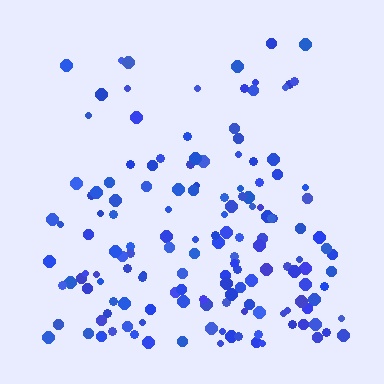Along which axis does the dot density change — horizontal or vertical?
Vertical.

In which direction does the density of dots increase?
From top to bottom, with the bottom side densest.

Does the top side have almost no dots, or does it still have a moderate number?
Still a moderate number, just noticeably fewer than the bottom.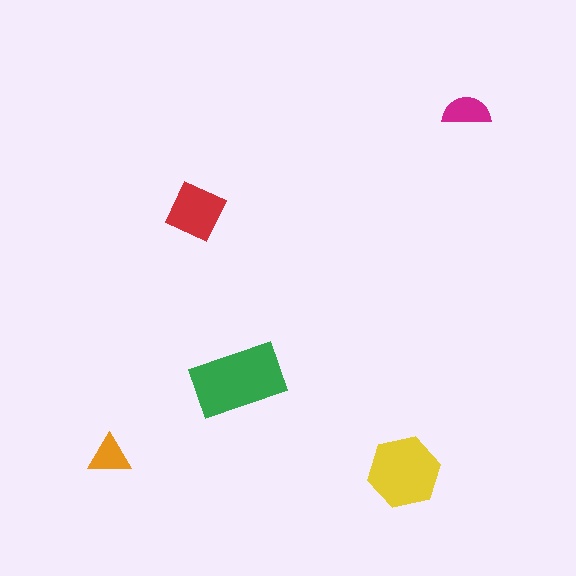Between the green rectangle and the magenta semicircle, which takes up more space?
The green rectangle.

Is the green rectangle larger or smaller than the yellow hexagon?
Larger.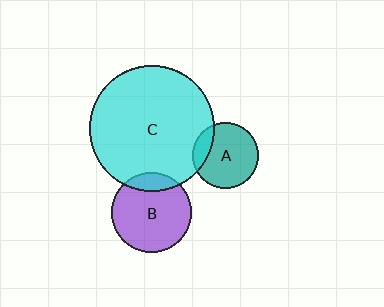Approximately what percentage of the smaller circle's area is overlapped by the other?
Approximately 15%.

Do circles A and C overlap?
Yes.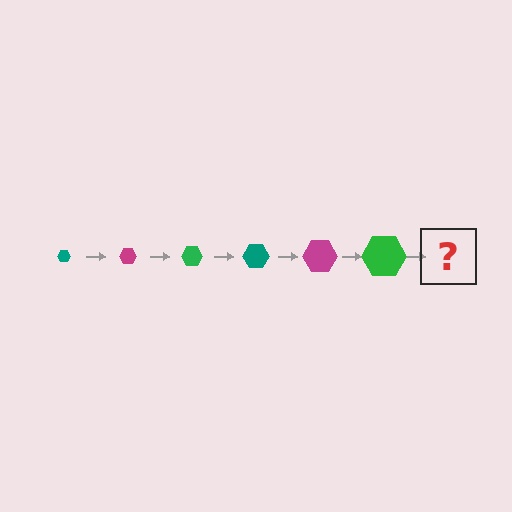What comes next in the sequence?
The next element should be a teal hexagon, larger than the previous one.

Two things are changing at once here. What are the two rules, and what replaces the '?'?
The two rules are that the hexagon grows larger each step and the color cycles through teal, magenta, and green. The '?' should be a teal hexagon, larger than the previous one.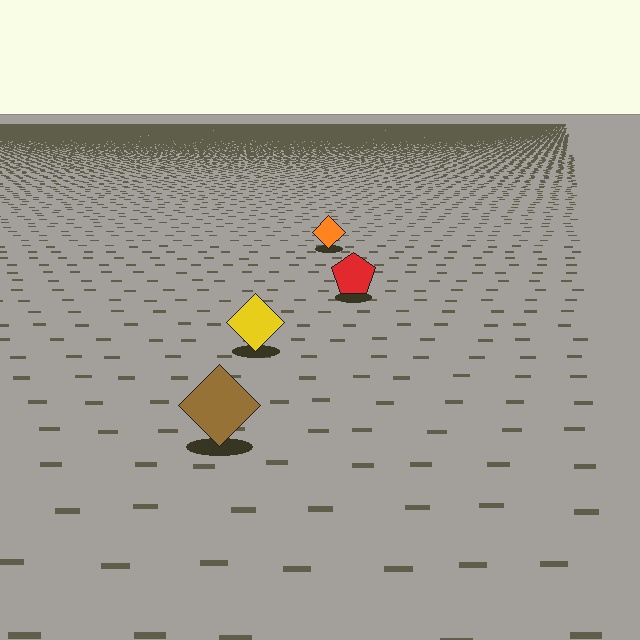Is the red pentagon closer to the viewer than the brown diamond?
No. The brown diamond is closer — you can tell from the texture gradient: the ground texture is coarser near it.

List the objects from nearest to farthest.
From nearest to farthest: the brown diamond, the yellow diamond, the red pentagon, the orange diamond.